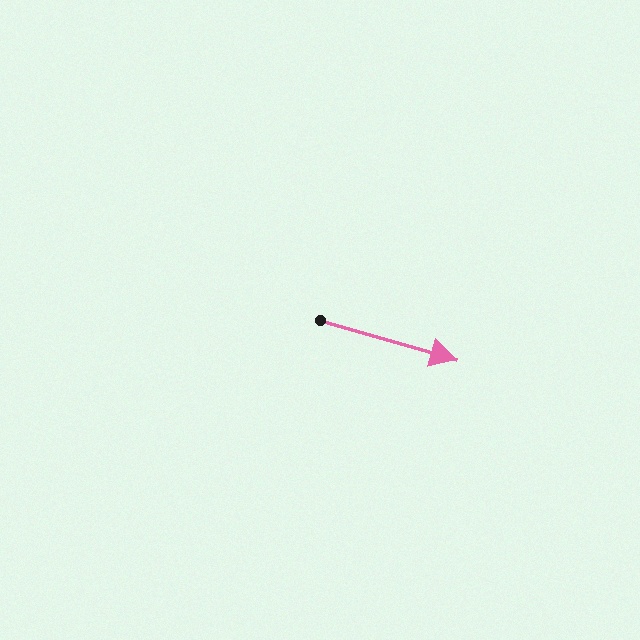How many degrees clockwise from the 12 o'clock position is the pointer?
Approximately 106 degrees.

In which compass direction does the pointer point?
East.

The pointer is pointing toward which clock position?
Roughly 4 o'clock.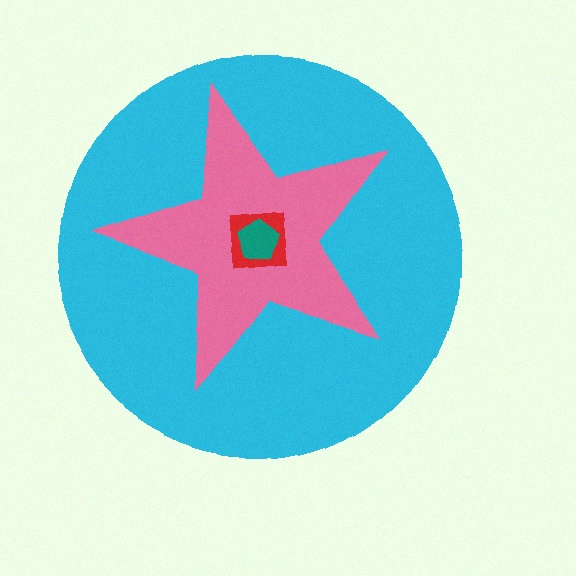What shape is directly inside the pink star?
The red square.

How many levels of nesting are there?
4.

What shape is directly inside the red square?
The teal pentagon.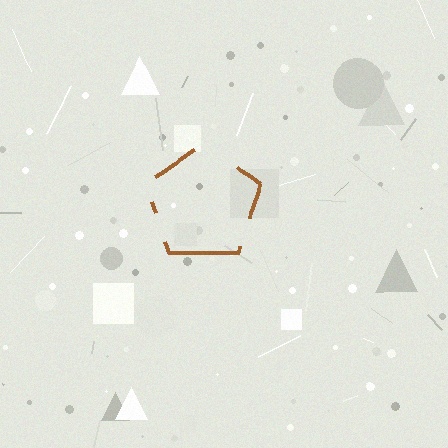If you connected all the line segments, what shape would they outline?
They would outline a pentagon.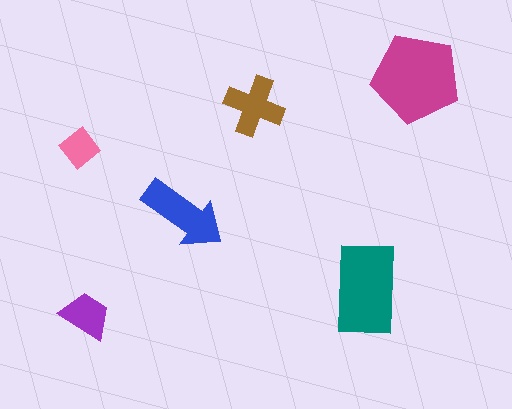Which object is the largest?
The magenta pentagon.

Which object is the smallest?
The pink diamond.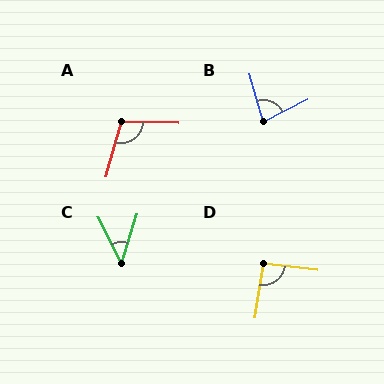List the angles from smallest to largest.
C (44°), B (78°), D (92°), A (104°).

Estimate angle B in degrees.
Approximately 78 degrees.